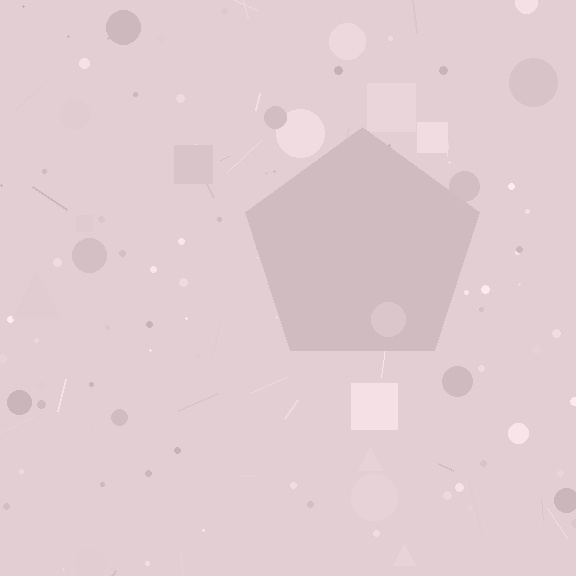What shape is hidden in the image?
A pentagon is hidden in the image.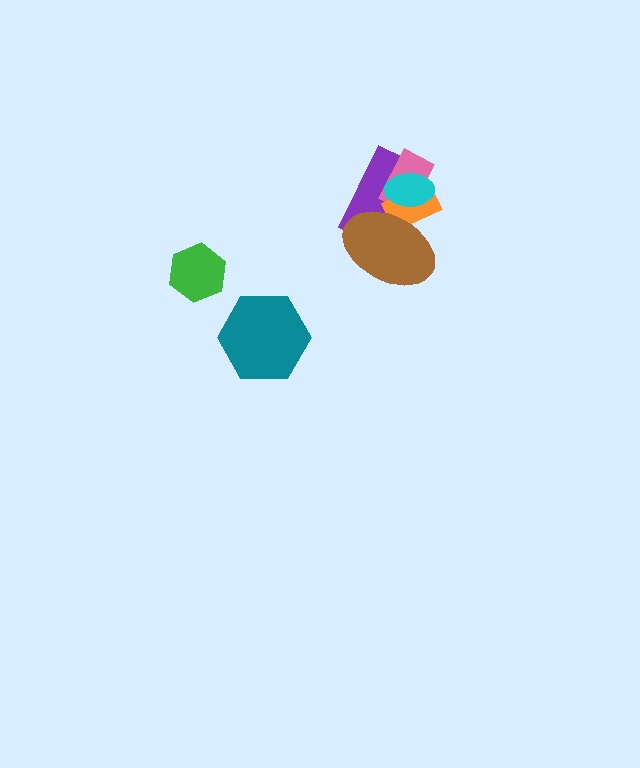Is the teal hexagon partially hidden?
No, no other shape covers it.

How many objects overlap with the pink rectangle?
4 objects overlap with the pink rectangle.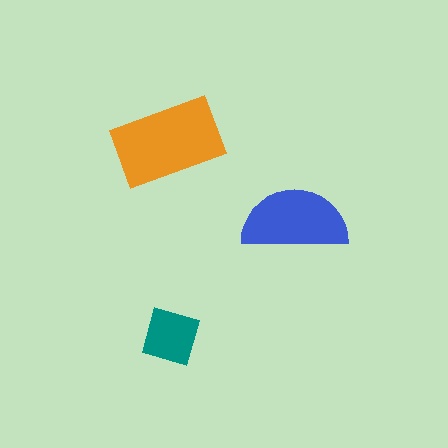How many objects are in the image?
There are 3 objects in the image.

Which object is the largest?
The orange rectangle.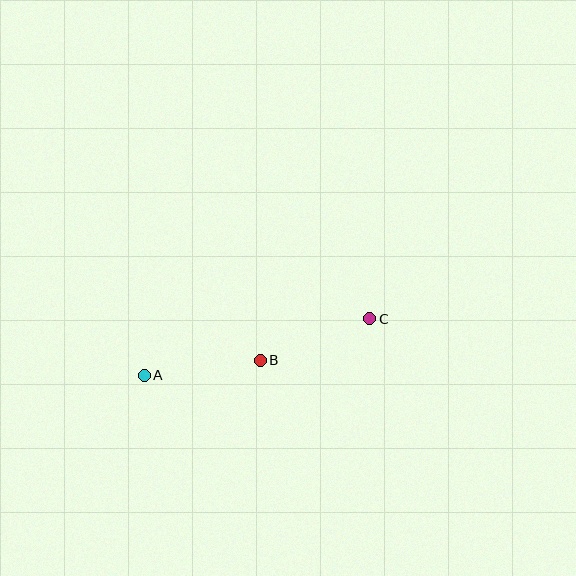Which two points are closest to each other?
Points B and C are closest to each other.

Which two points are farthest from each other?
Points A and C are farthest from each other.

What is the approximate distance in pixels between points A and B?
The distance between A and B is approximately 117 pixels.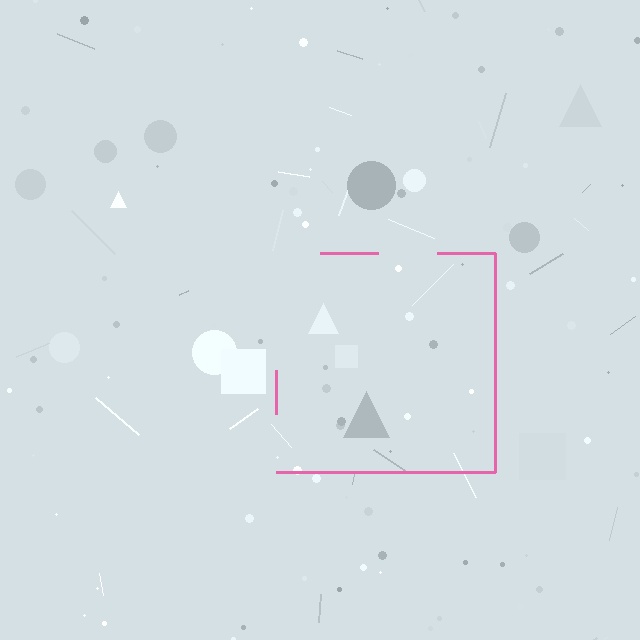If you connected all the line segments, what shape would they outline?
They would outline a square.